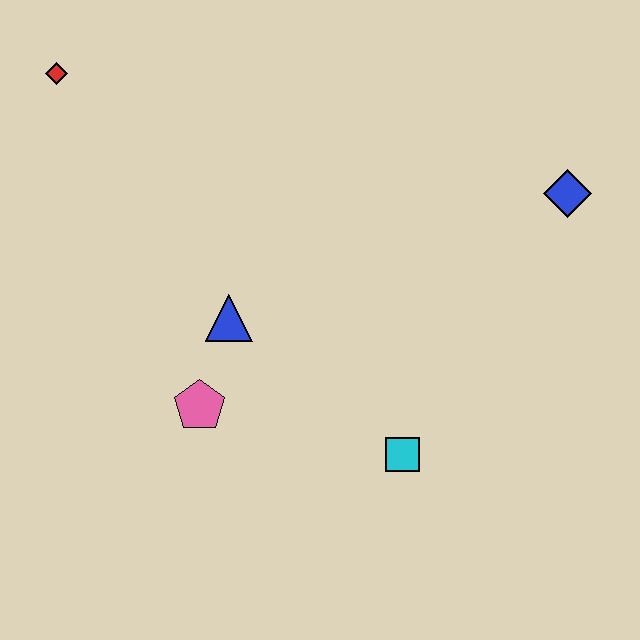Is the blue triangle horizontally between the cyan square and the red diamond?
Yes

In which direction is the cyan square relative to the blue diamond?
The cyan square is below the blue diamond.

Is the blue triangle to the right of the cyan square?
No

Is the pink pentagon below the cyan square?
No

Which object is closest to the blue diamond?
The cyan square is closest to the blue diamond.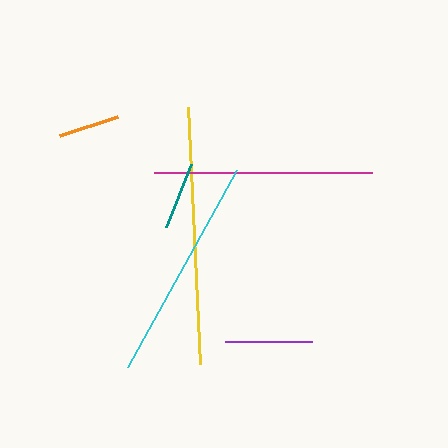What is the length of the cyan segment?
The cyan segment is approximately 225 pixels long.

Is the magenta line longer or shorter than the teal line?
The magenta line is longer than the teal line.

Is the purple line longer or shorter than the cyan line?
The cyan line is longer than the purple line.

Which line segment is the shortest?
The orange line is the shortest at approximately 61 pixels.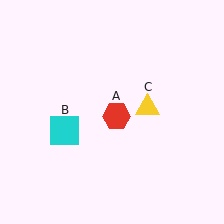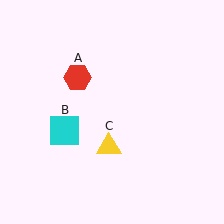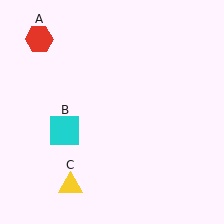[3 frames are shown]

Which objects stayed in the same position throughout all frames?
Cyan square (object B) remained stationary.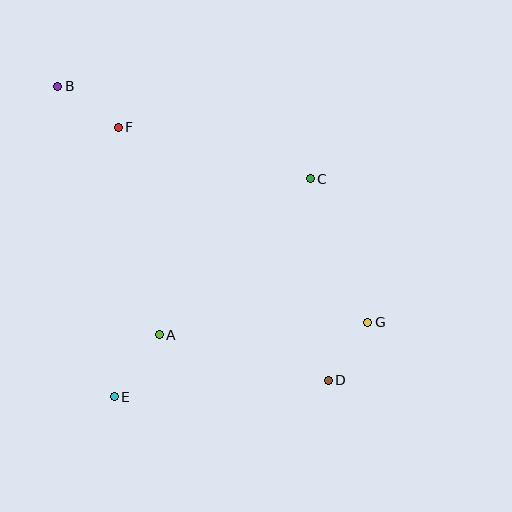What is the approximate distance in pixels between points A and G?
The distance between A and G is approximately 209 pixels.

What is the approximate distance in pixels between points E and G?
The distance between E and G is approximately 265 pixels.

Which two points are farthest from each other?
Points B and D are farthest from each other.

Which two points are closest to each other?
Points D and G are closest to each other.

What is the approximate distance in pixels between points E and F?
The distance between E and F is approximately 270 pixels.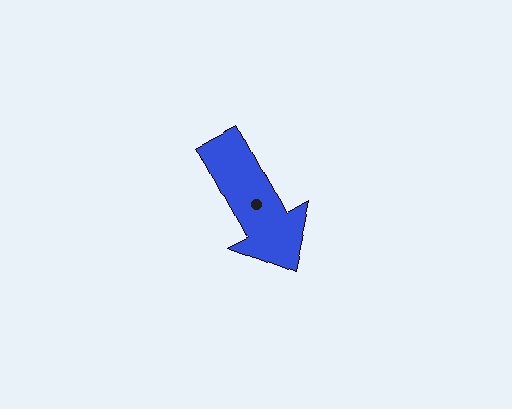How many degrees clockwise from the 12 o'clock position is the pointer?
Approximately 152 degrees.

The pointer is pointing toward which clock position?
Roughly 5 o'clock.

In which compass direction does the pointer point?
Southeast.